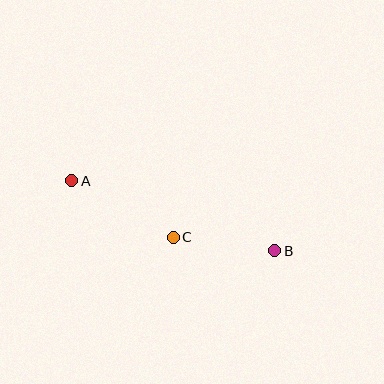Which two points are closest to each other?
Points B and C are closest to each other.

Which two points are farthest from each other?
Points A and B are farthest from each other.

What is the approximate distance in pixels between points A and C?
The distance between A and C is approximately 116 pixels.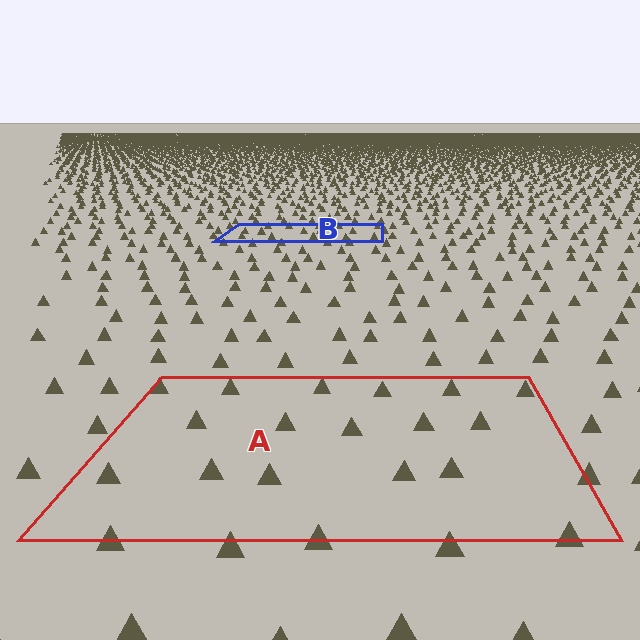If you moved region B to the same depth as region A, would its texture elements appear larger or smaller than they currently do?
They would appear larger. At a closer depth, the same texture elements are projected at a bigger on-screen size.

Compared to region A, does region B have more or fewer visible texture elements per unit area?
Region B has more texture elements per unit area — they are packed more densely because it is farther away.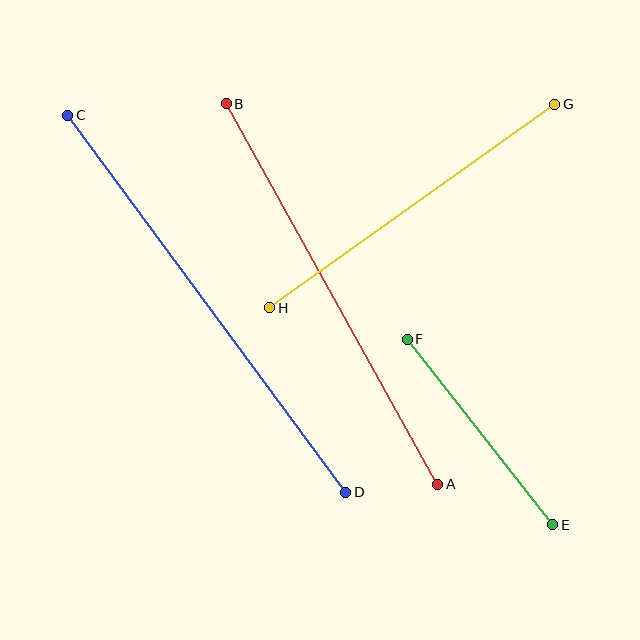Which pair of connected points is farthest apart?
Points C and D are farthest apart.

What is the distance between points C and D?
The distance is approximately 469 pixels.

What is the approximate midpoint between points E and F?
The midpoint is at approximately (480, 432) pixels.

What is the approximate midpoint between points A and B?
The midpoint is at approximately (332, 294) pixels.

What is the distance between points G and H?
The distance is approximately 350 pixels.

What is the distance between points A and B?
The distance is approximately 435 pixels.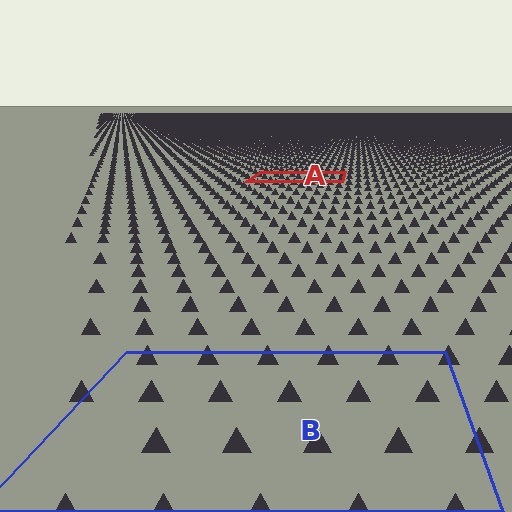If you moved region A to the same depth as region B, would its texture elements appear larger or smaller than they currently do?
They would appear larger. At a closer depth, the same texture elements are projected at a bigger on-screen size.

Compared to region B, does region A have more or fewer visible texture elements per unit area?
Region A has more texture elements per unit area — they are packed more densely because it is farther away.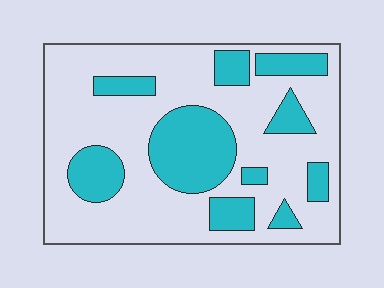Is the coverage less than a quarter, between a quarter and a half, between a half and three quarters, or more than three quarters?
Between a quarter and a half.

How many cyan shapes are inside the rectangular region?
10.